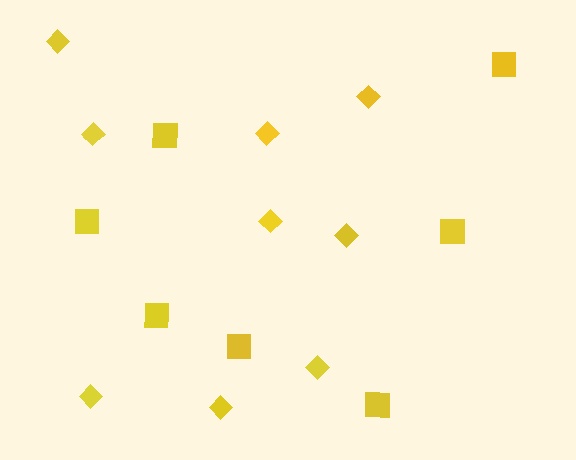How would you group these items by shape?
There are 2 groups: one group of diamonds (9) and one group of squares (7).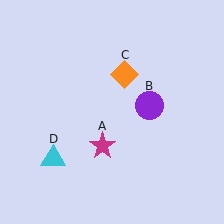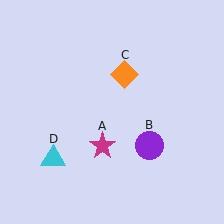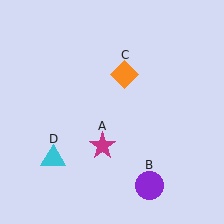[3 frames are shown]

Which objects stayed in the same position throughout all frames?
Magenta star (object A) and orange diamond (object C) and cyan triangle (object D) remained stationary.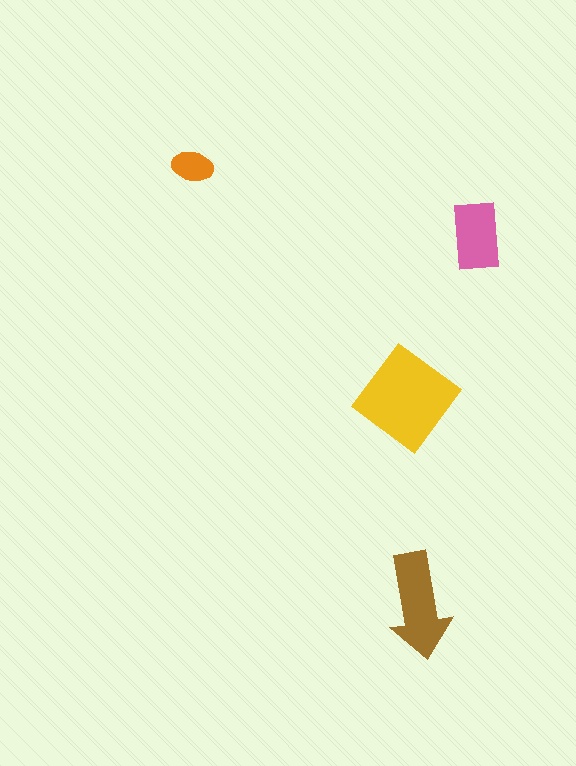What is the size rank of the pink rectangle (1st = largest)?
3rd.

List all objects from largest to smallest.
The yellow diamond, the brown arrow, the pink rectangle, the orange ellipse.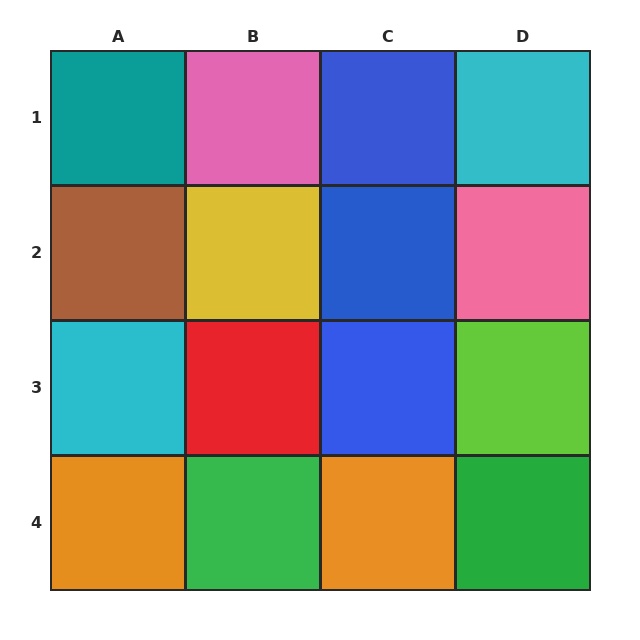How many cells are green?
2 cells are green.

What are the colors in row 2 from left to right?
Brown, yellow, blue, pink.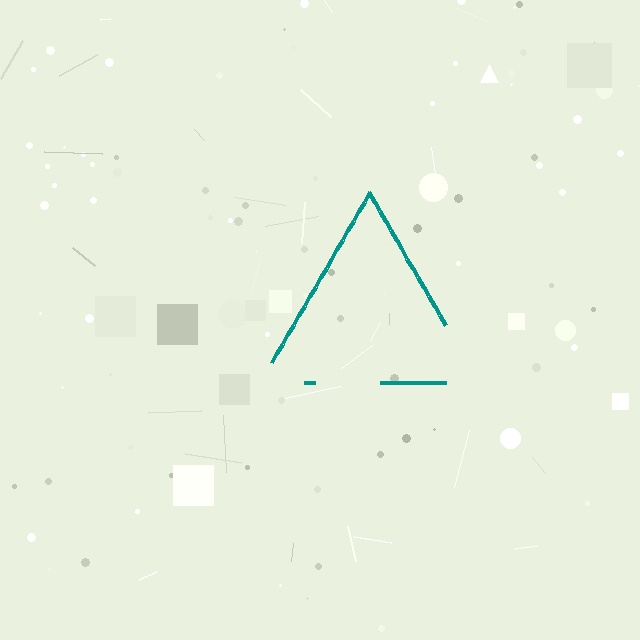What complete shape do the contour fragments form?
The contour fragments form a triangle.